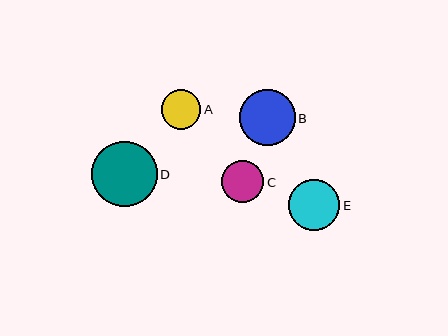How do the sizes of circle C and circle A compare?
Circle C and circle A are approximately the same size.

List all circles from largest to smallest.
From largest to smallest: D, B, E, C, A.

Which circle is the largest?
Circle D is the largest with a size of approximately 66 pixels.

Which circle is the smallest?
Circle A is the smallest with a size of approximately 39 pixels.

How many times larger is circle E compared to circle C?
Circle E is approximately 1.2 times the size of circle C.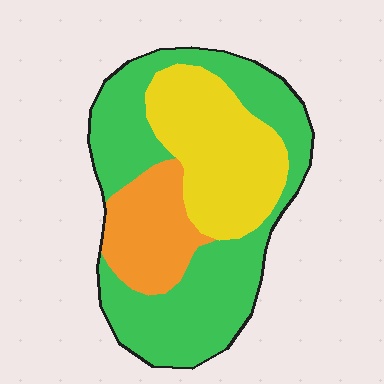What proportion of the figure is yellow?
Yellow takes up about one third (1/3) of the figure.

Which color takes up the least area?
Orange, at roughly 20%.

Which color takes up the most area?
Green, at roughly 50%.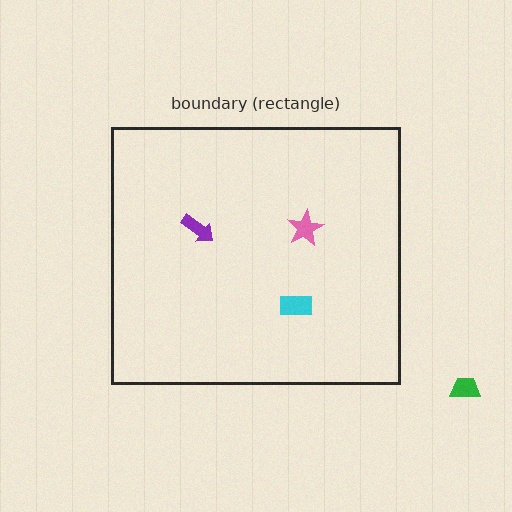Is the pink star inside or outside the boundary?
Inside.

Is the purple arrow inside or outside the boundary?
Inside.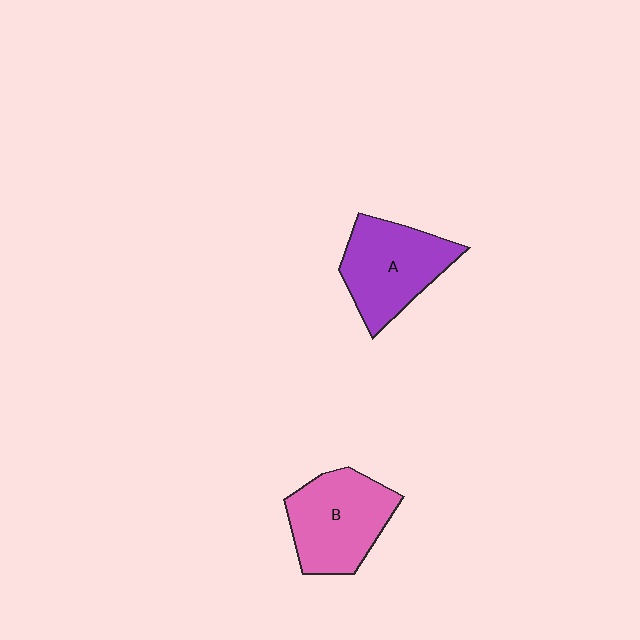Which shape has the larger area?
Shape B (pink).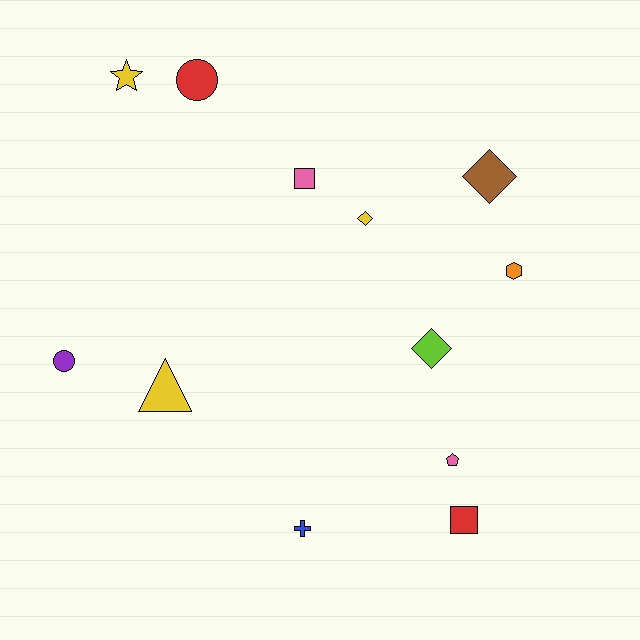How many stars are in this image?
There is 1 star.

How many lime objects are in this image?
There is 1 lime object.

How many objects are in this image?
There are 12 objects.